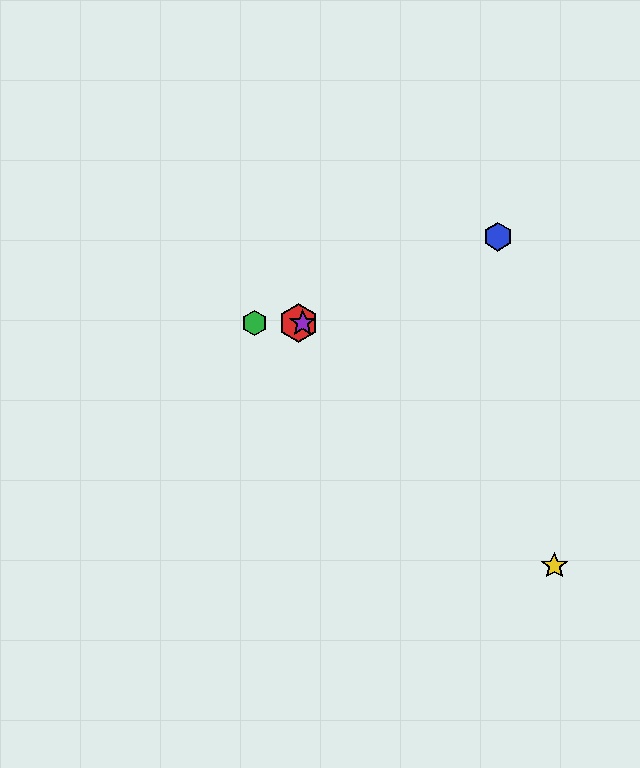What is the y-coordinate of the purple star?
The purple star is at y≈323.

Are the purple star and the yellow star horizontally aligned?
No, the purple star is at y≈323 and the yellow star is at y≈566.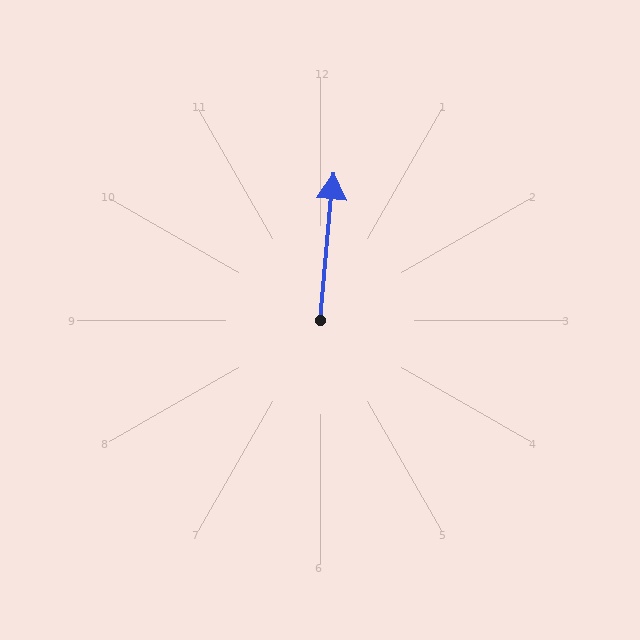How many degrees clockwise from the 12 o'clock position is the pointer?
Approximately 5 degrees.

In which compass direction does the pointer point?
North.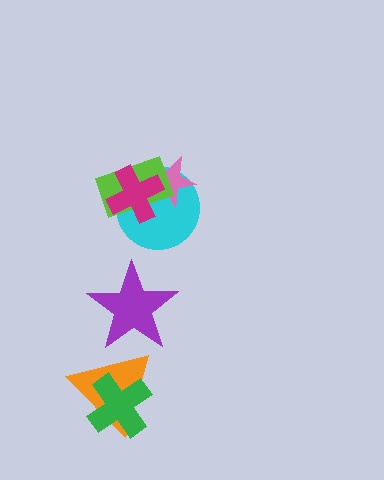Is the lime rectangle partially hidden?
Yes, it is partially covered by another shape.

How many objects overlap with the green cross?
1 object overlaps with the green cross.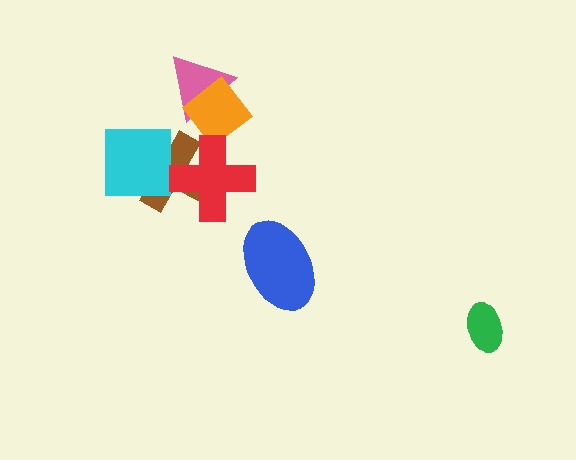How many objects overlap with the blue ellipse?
0 objects overlap with the blue ellipse.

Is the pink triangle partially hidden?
Yes, it is partially covered by another shape.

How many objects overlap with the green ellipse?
0 objects overlap with the green ellipse.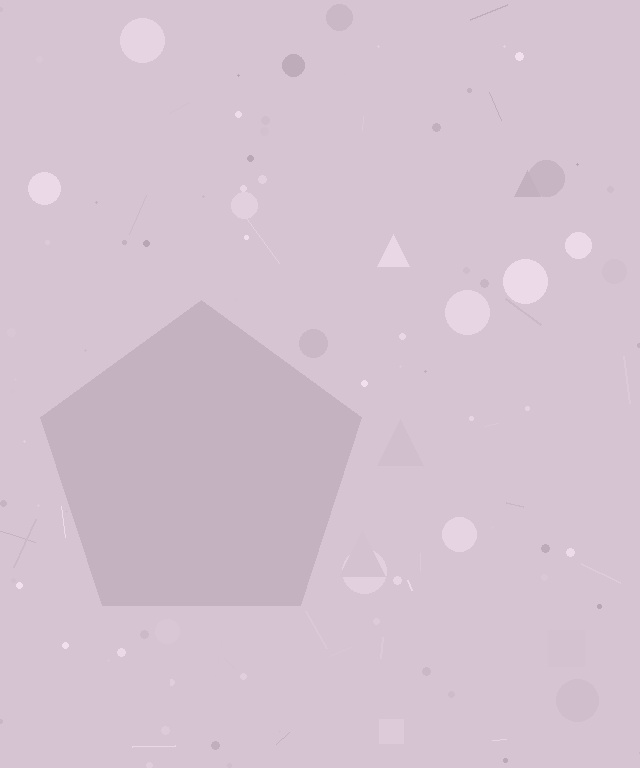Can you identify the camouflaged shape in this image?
The camouflaged shape is a pentagon.